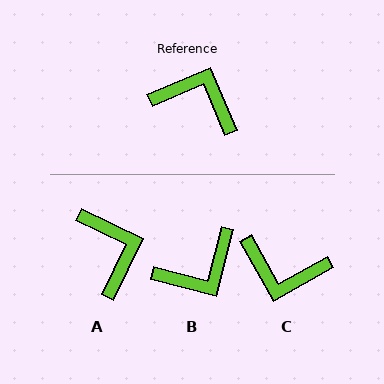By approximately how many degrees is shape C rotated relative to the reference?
Approximately 174 degrees clockwise.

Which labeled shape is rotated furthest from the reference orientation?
C, about 174 degrees away.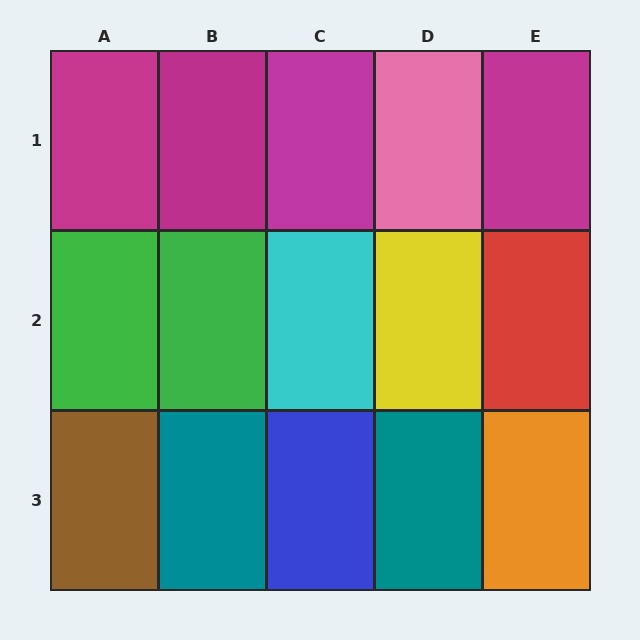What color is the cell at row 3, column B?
Teal.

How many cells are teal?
2 cells are teal.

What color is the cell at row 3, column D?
Teal.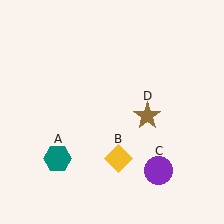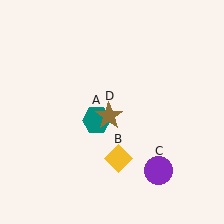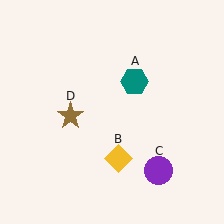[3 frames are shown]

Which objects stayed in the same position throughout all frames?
Yellow diamond (object B) and purple circle (object C) remained stationary.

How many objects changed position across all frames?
2 objects changed position: teal hexagon (object A), brown star (object D).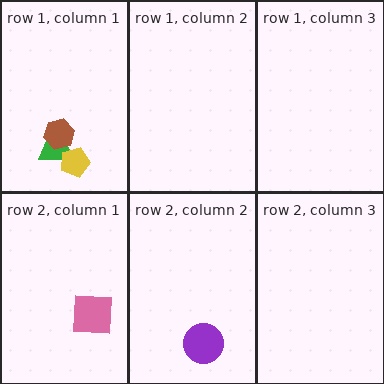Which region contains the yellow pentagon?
The row 1, column 1 region.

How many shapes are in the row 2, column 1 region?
1.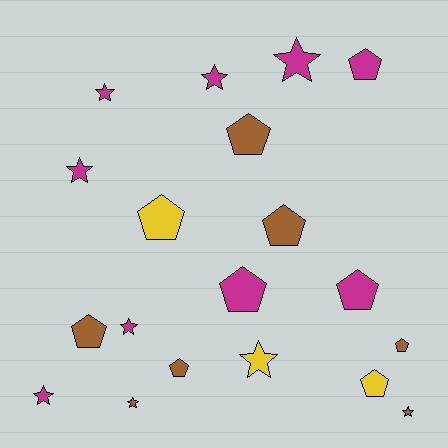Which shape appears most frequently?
Pentagon, with 10 objects.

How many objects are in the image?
There are 19 objects.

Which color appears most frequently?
Magenta, with 9 objects.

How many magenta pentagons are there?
There are 3 magenta pentagons.